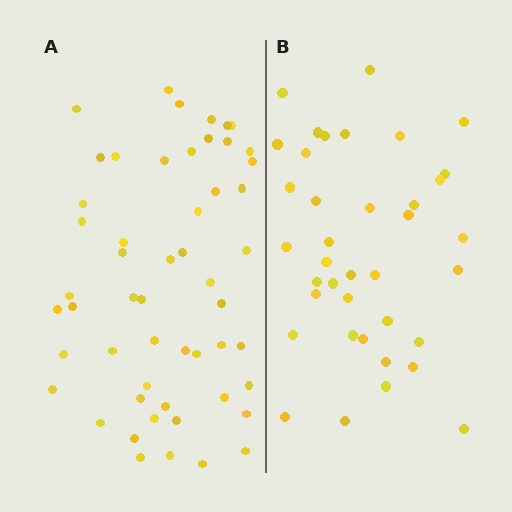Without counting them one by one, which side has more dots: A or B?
Region A (the left region) has more dots.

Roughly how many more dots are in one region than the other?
Region A has approximately 15 more dots than region B.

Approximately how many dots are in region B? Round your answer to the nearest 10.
About 40 dots. (The exact count is 38, which rounds to 40.)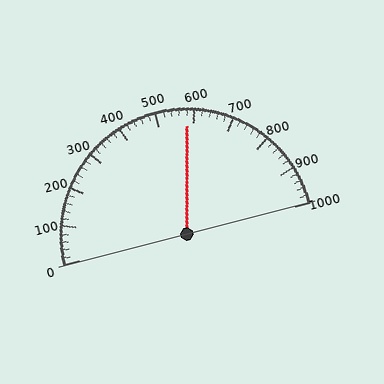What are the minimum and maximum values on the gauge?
The gauge ranges from 0 to 1000.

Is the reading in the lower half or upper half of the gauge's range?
The reading is in the upper half of the range (0 to 1000).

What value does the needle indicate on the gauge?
The needle indicates approximately 580.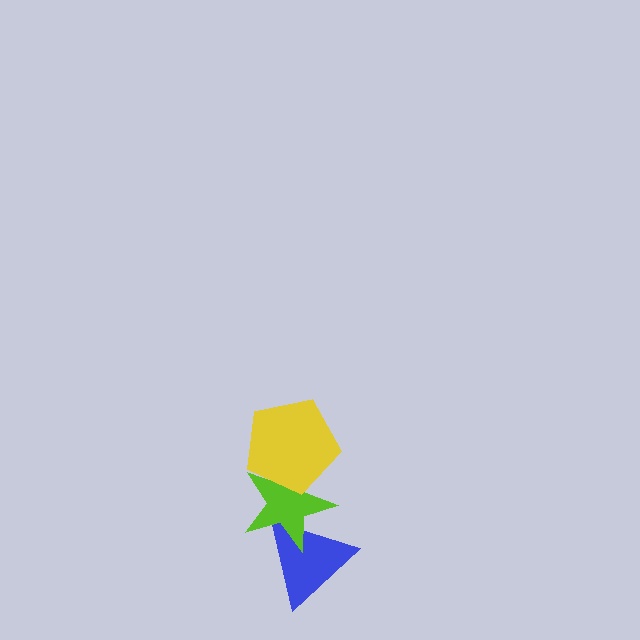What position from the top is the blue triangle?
The blue triangle is 3rd from the top.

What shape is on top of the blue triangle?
The lime star is on top of the blue triangle.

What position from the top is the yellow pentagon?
The yellow pentagon is 1st from the top.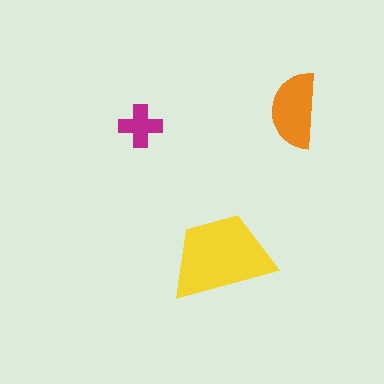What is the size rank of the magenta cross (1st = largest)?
3rd.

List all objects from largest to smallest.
The yellow trapezoid, the orange semicircle, the magenta cross.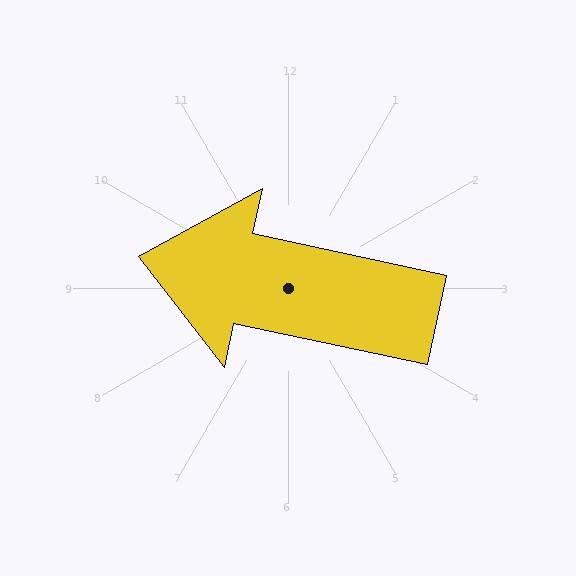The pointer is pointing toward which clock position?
Roughly 9 o'clock.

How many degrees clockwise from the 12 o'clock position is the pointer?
Approximately 282 degrees.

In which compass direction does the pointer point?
West.